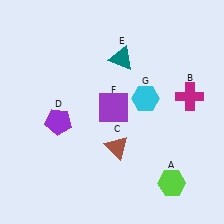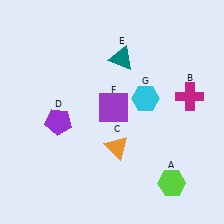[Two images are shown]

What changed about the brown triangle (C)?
In Image 1, C is brown. In Image 2, it changed to orange.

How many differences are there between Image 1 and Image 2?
There is 1 difference between the two images.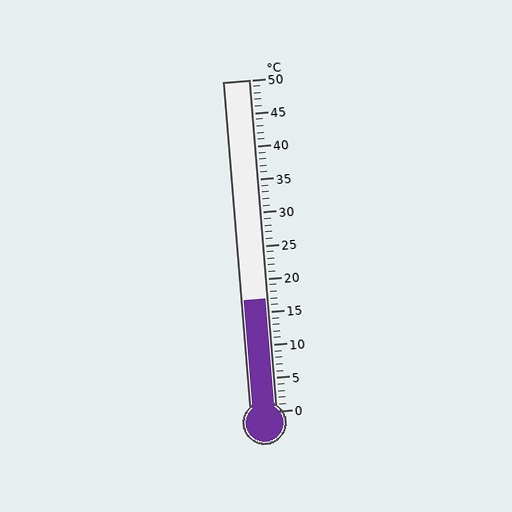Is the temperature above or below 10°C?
The temperature is above 10°C.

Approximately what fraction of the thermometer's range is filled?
The thermometer is filled to approximately 35% of its range.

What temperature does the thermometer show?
The thermometer shows approximately 17°C.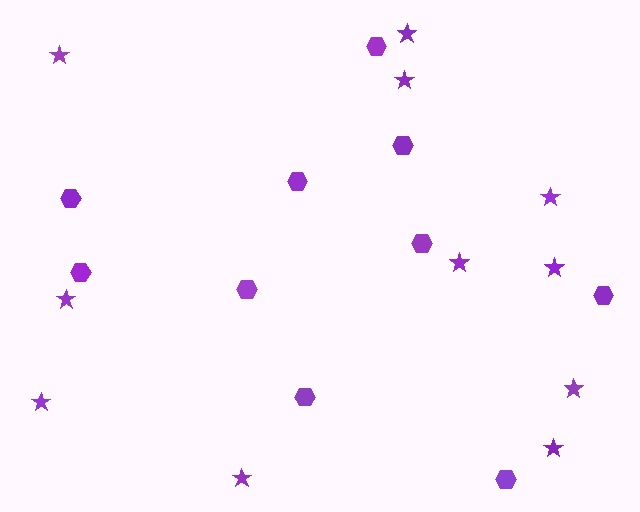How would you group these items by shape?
There are 2 groups: one group of stars (11) and one group of hexagons (10).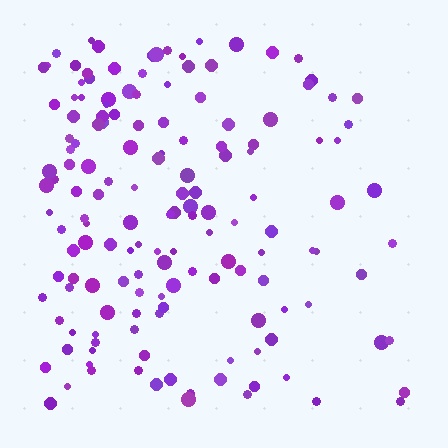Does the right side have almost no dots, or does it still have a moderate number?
Still a moderate number, just noticeably fewer than the left.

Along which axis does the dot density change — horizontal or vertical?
Horizontal.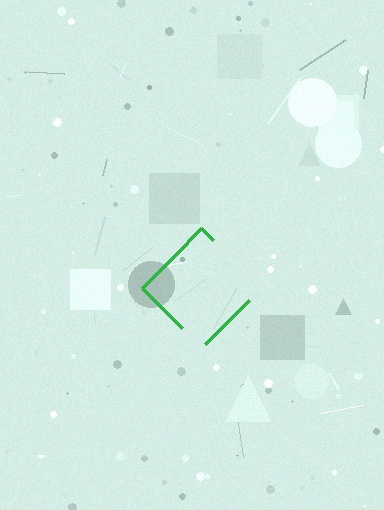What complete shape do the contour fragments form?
The contour fragments form a diamond.